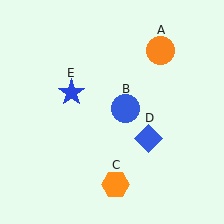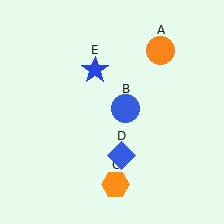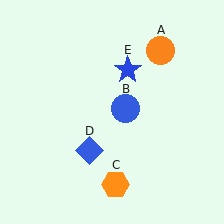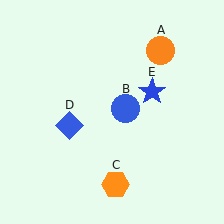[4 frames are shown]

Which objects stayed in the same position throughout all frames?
Orange circle (object A) and blue circle (object B) and orange hexagon (object C) remained stationary.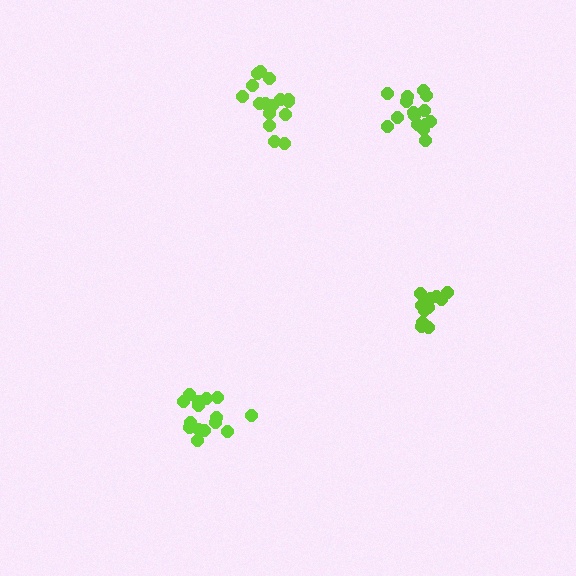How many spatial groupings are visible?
There are 4 spatial groupings.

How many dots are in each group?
Group 1: 15 dots, Group 2: 15 dots, Group 3: 11 dots, Group 4: 17 dots (58 total).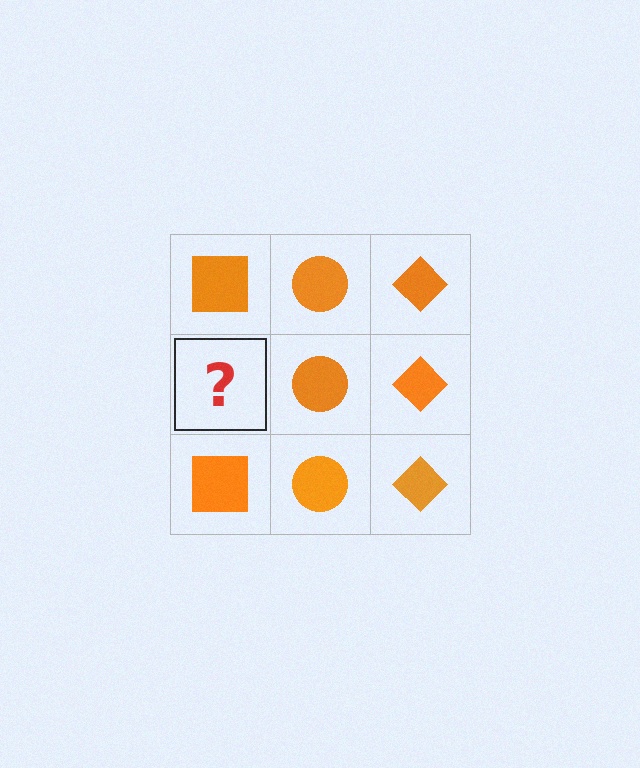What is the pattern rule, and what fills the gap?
The rule is that each column has a consistent shape. The gap should be filled with an orange square.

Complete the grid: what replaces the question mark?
The question mark should be replaced with an orange square.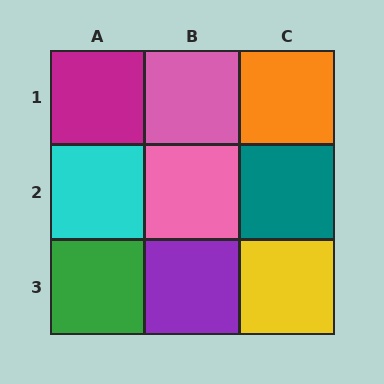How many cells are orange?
1 cell is orange.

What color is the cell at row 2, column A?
Cyan.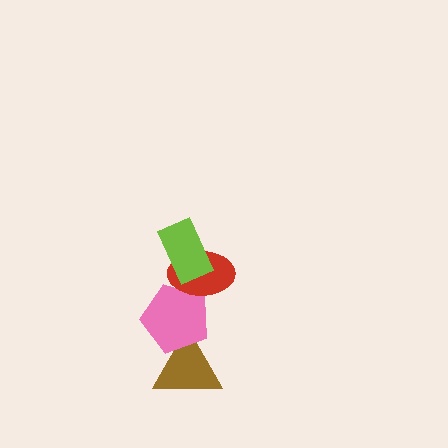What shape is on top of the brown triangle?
The pink pentagon is on top of the brown triangle.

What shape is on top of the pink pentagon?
The red ellipse is on top of the pink pentagon.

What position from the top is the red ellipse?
The red ellipse is 2nd from the top.